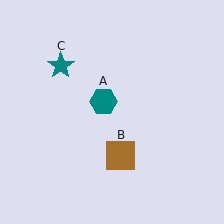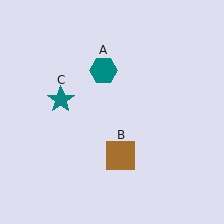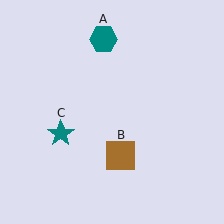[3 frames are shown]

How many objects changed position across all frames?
2 objects changed position: teal hexagon (object A), teal star (object C).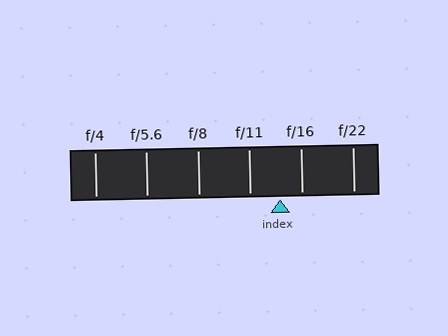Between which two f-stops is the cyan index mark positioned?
The index mark is between f/11 and f/16.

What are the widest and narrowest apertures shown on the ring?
The widest aperture shown is f/4 and the narrowest is f/22.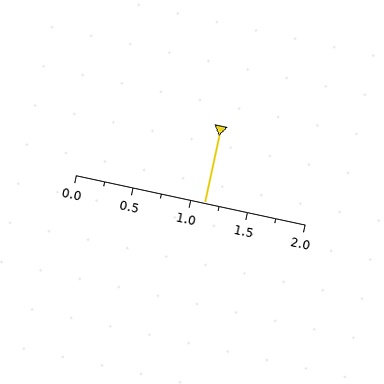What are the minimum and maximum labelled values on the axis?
The axis runs from 0.0 to 2.0.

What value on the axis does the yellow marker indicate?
The marker indicates approximately 1.12.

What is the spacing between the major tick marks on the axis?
The major ticks are spaced 0.5 apart.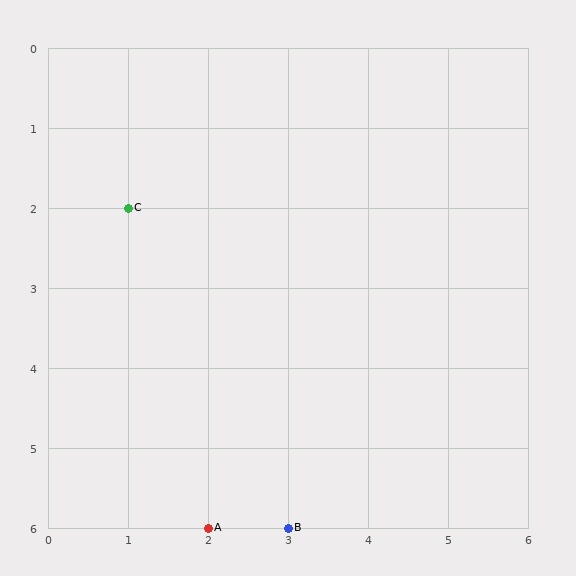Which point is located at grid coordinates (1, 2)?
Point C is at (1, 2).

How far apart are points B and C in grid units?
Points B and C are 2 columns and 4 rows apart (about 4.5 grid units diagonally).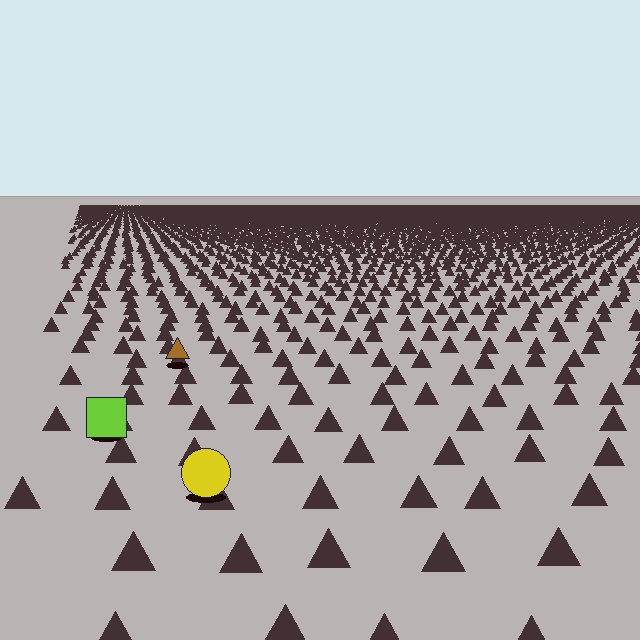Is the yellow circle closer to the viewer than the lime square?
Yes. The yellow circle is closer — you can tell from the texture gradient: the ground texture is coarser near it.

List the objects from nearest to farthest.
From nearest to farthest: the yellow circle, the lime square, the brown triangle.